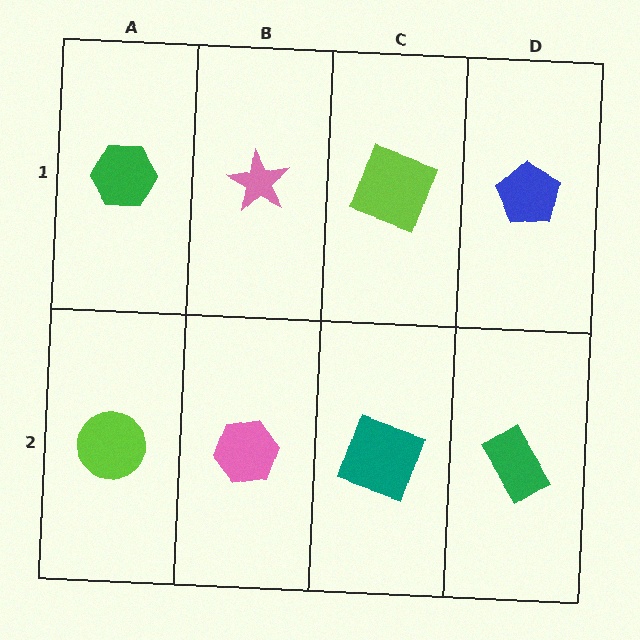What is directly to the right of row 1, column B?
A lime square.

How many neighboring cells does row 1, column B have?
3.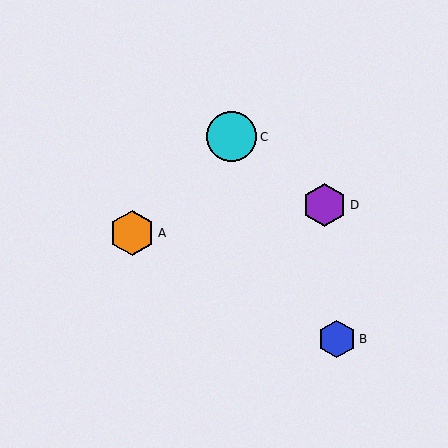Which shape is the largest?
The cyan circle (labeled C) is the largest.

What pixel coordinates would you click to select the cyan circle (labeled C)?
Click at (232, 137) to select the cyan circle C.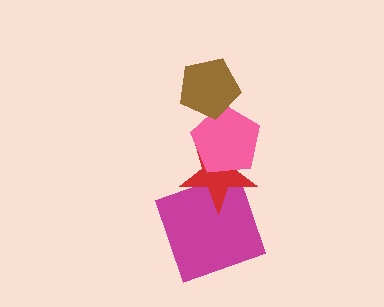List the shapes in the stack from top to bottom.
From top to bottom: the brown pentagon, the pink pentagon, the red star, the magenta square.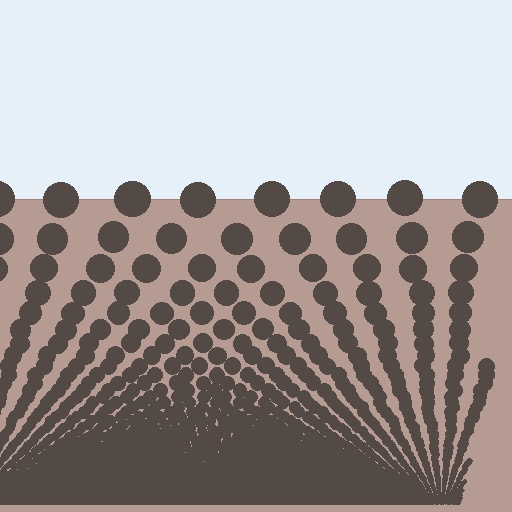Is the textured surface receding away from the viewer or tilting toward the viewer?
The surface appears to tilt toward the viewer. Texture elements get larger and sparser toward the top.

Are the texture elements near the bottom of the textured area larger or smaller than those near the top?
Smaller. The gradient is inverted — elements near the bottom are smaller and denser.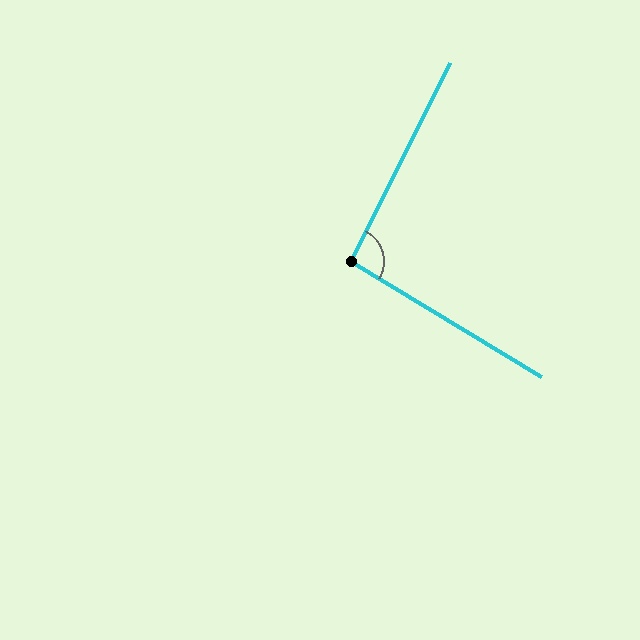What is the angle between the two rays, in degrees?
Approximately 95 degrees.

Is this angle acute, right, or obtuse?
It is approximately a right angle.